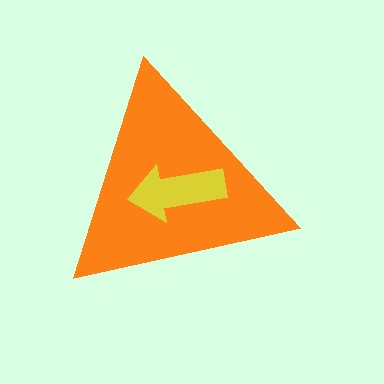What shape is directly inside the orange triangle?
The yellow arrow.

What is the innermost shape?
The yellow arrow.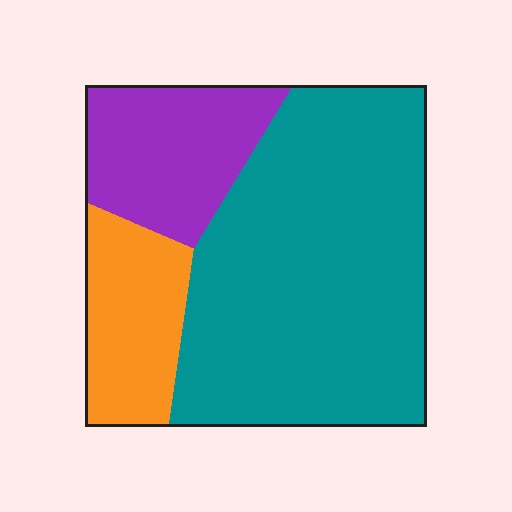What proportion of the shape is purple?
Purple covers 20% of the shape.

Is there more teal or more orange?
Teal.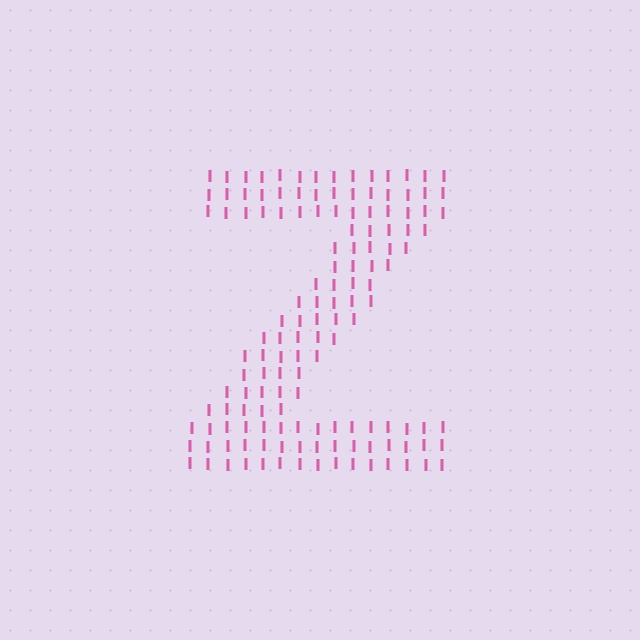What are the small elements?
The small elements are letter I's.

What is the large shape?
The large shape is the letter Z.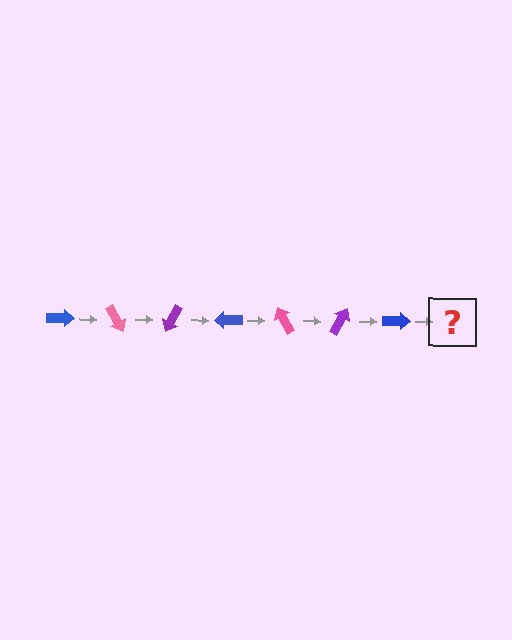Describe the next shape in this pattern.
It should be a pink arrow, rotated 420 degrees from the start.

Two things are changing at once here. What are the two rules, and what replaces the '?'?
The two rules are that it rotates 60 degrees each step and the color cycles through blue, pink, and purple. The '?' should be a pink arrow, rotated 420 degrees from the start.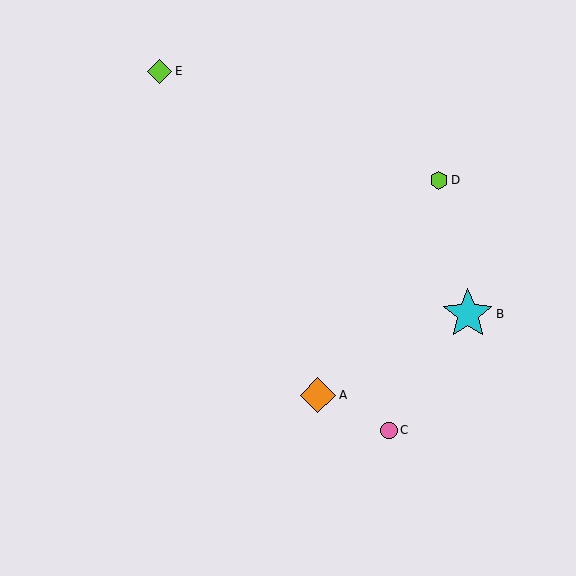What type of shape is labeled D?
Shape D is a lime hexagon.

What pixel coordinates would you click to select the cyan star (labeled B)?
Click at (468, 314) to select the cyan star B.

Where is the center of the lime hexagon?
The center of the lime hexagon is at (439, 180).